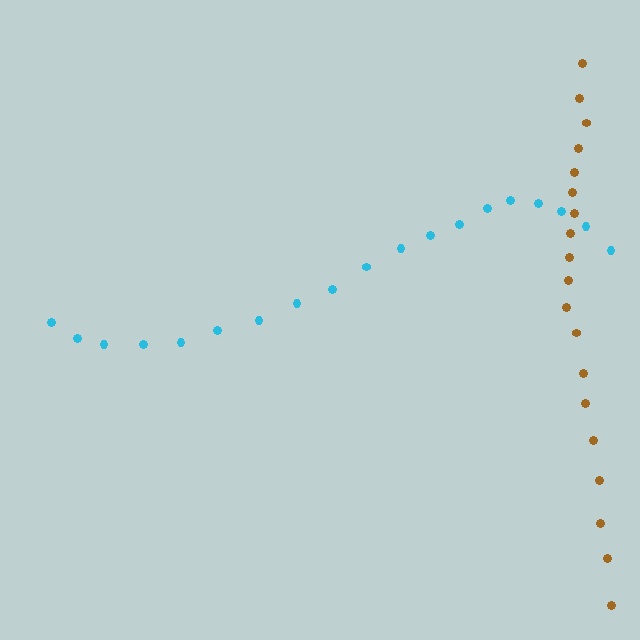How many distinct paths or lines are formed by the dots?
There are 2 distinct paths.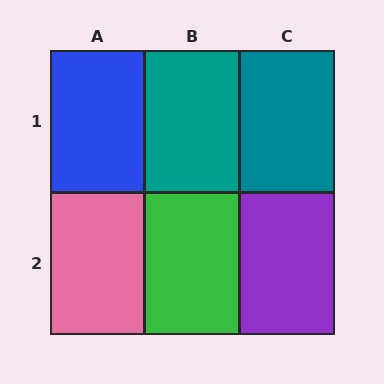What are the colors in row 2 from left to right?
Pink, green, purple.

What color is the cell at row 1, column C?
Teal.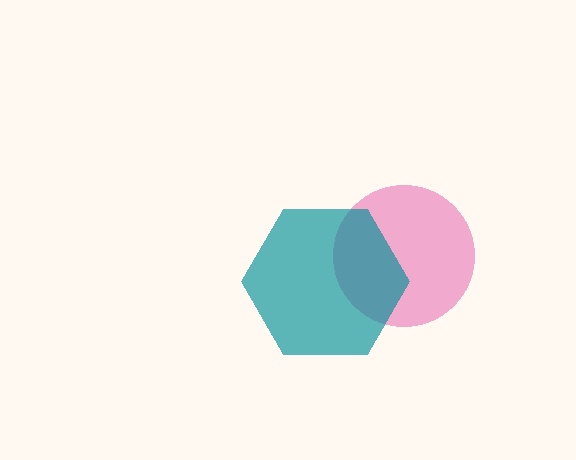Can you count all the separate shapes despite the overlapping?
Yes, there are 2 separate shapes.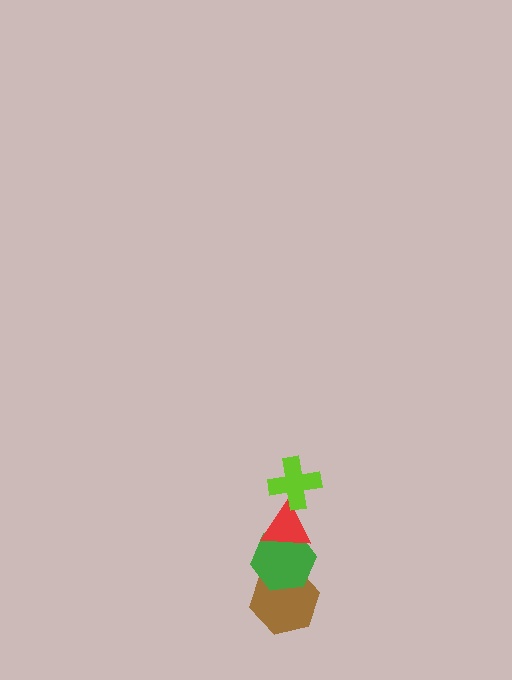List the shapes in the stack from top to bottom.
From top to bottom: the lime cross, the red triangle, the green hexagon, the brown hexagon.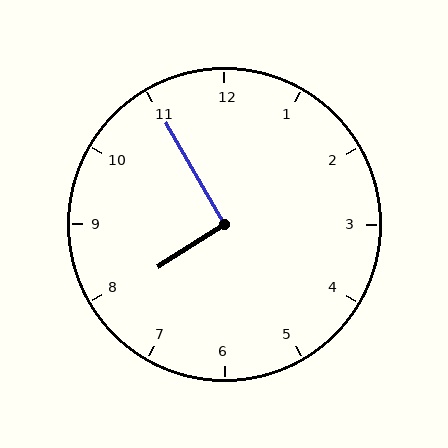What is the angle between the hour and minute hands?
Approximately 92 degrees.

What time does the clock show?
7:55.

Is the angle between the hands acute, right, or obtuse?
It is right.